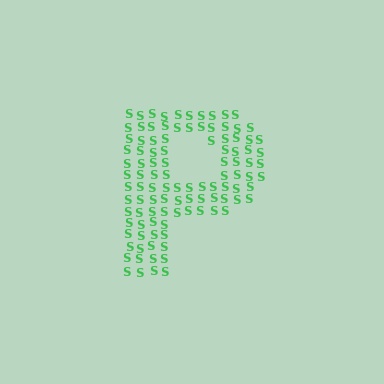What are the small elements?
The small elements are letter S's.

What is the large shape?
The large shape is the letter P.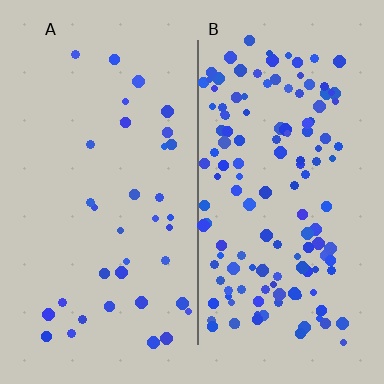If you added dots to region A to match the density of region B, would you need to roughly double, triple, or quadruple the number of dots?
Approximately quadruple.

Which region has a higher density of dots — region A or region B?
B (the right).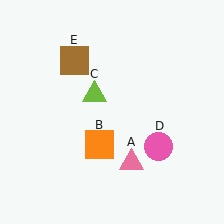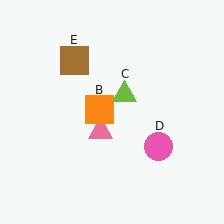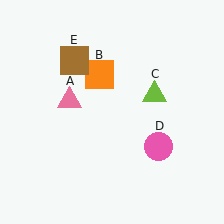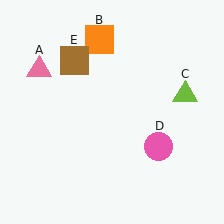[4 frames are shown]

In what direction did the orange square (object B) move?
The orange square (object B) moved up.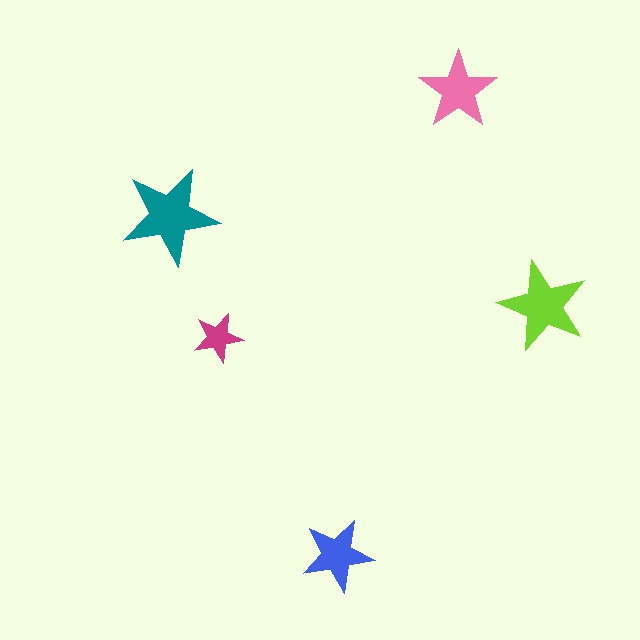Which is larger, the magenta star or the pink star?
The pink one.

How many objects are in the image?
There are 5 objects in the image.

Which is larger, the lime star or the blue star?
The lime one.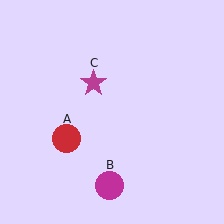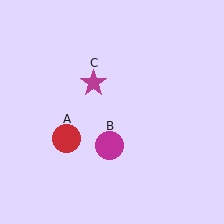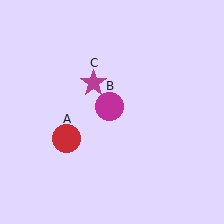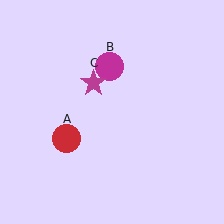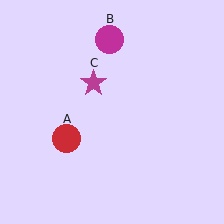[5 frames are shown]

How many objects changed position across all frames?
1 object changed position: magenta circle (object B).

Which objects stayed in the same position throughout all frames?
Red circle (object A) and magenta star (object C) remained stationary.